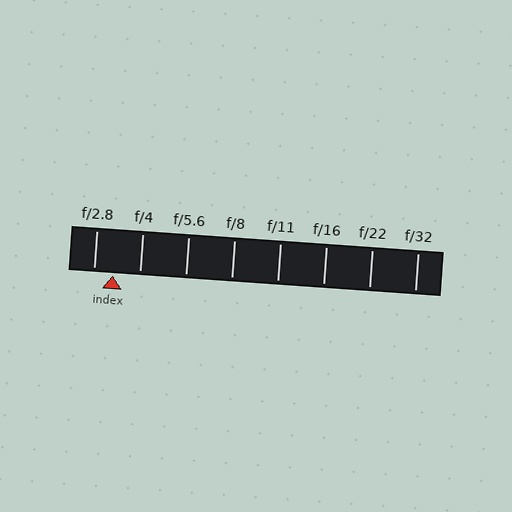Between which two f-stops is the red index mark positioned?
The index mark is between f/2.8 and f/4.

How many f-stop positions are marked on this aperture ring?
There are 8 f-stop positions marked.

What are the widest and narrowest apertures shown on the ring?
The widest aperture shown is f/2.8 and the narrowest is f/32.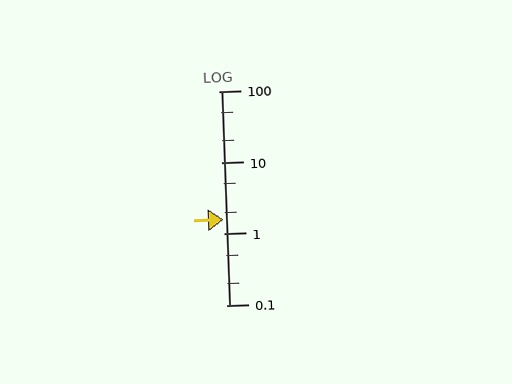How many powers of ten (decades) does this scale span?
The scale spans 3 decades, from 0.1 to 100.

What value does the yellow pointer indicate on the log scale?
The pointer indicates approximately 1.6.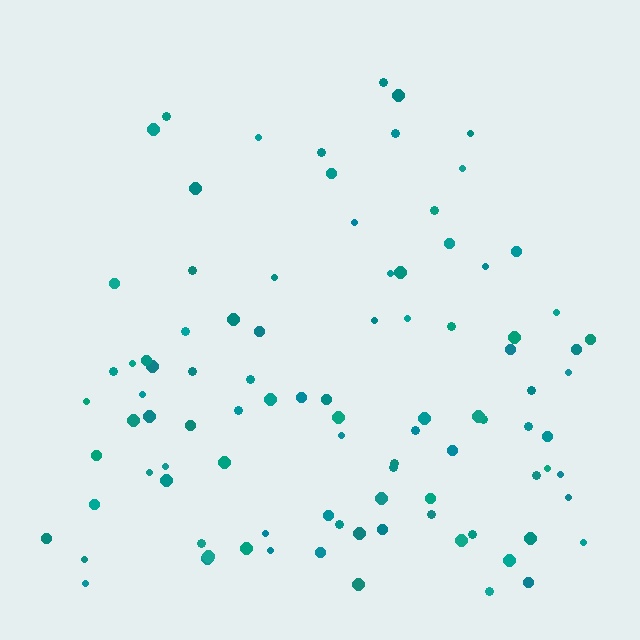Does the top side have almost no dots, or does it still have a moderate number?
Still a moderate number, just noticeably fewer than the bottom.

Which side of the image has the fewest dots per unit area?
The top.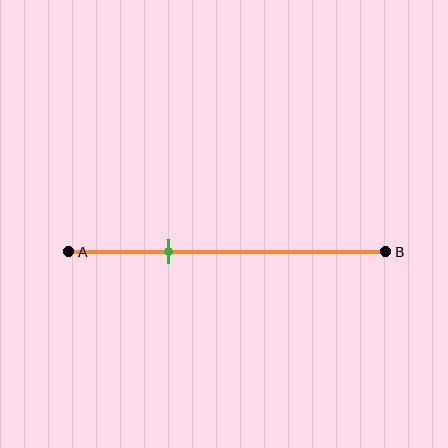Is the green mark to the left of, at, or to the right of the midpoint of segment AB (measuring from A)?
The green mark is to the left of the midpoint of segment AB.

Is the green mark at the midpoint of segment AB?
No, the mark is at about 30% from A, not at the 50% midpoint.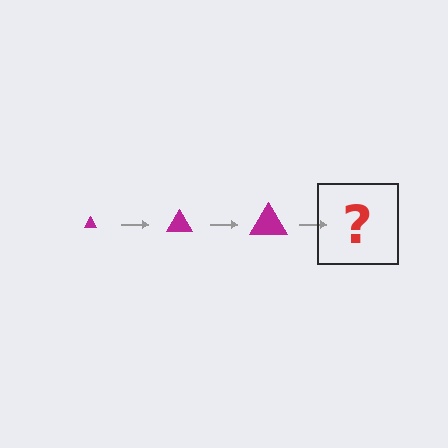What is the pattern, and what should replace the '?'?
The pattern is that the triangle gets progressively larger each step. The '?' should be a magenta triangle, larger than the previous one.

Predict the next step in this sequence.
The next step is a magenta triangle, larger than the previous one.